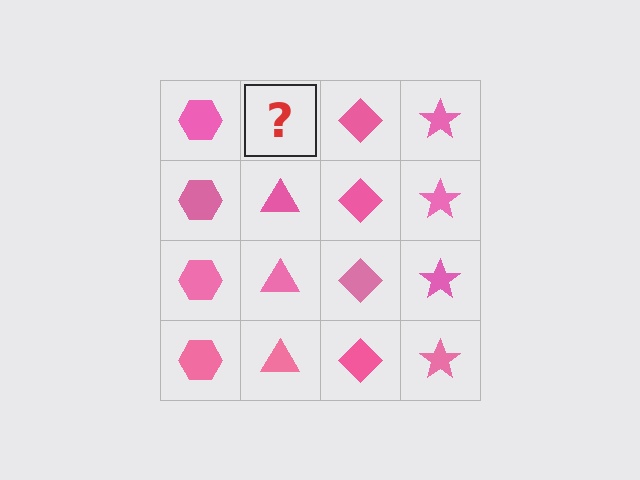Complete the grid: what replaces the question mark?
The question mark should be replaced with a pink triangle.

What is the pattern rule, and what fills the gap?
The rule is that each column has a consistent shape. The gap should be filled with a pink triangle.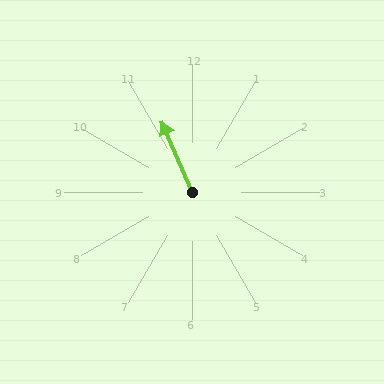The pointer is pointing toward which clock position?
Roughly 11 o'clock.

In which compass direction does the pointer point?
Northwest.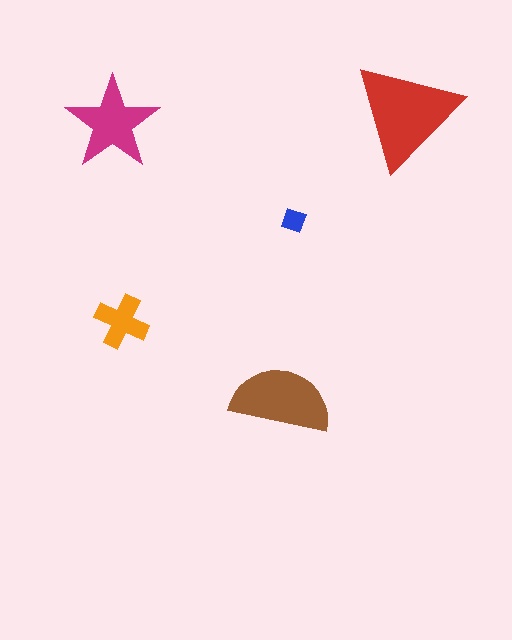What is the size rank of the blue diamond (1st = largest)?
5th.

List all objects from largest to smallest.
The red triangle, the brown semicircle, the magenta star, the orange cross, the blue diamond.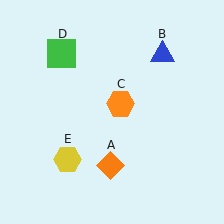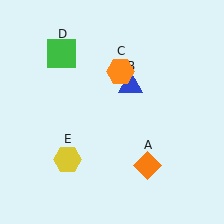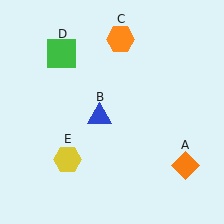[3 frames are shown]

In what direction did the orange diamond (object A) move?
The orange diamond (object A) moved right.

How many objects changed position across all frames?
3 objects changed position: orange diamond (object A), blue triangle (object B), orange hexagon (object C).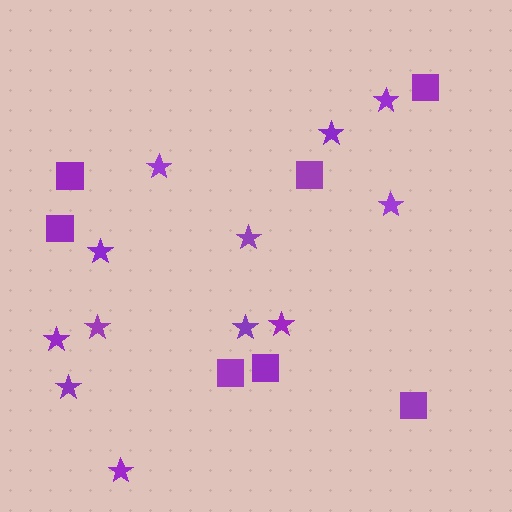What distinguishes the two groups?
There are 2 groups: one group of stars (12) and one group of squares (7).